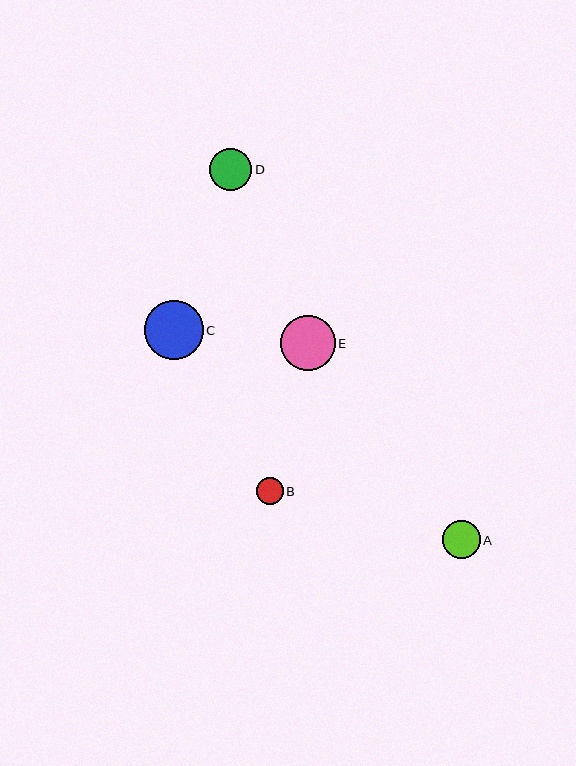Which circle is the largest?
Circle C is the largest with a size of approximately 59 pixels.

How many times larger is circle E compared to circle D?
Circle E is approximately 1.3 times the size of circle D.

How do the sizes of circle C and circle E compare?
Circle C and circle E are approximately the same size.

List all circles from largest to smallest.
From largest to smallest: C, E, D, A, B.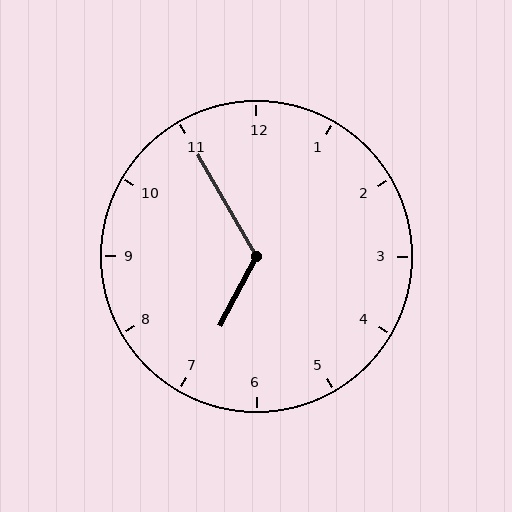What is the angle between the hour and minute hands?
Approximately 122 degrees.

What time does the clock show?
6:55.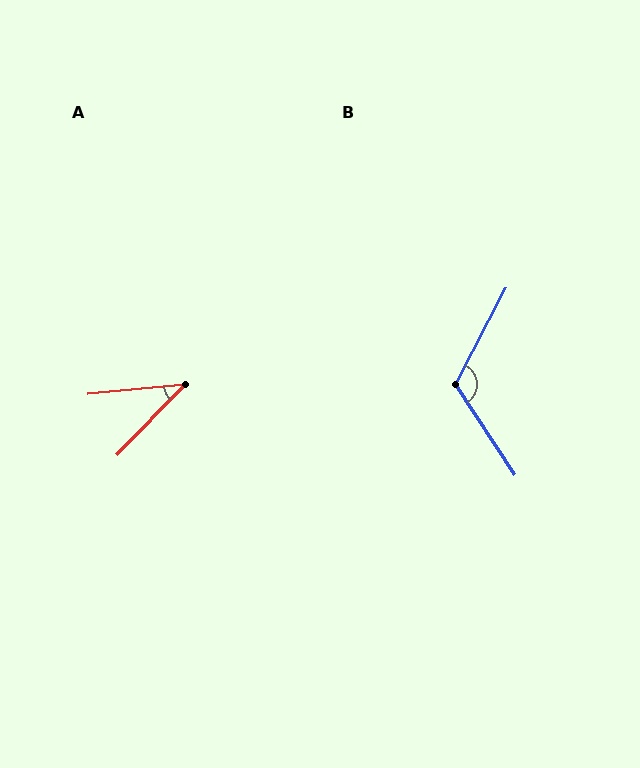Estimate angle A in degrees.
Approximately 40 degrees.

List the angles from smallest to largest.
A (40°), B (119°).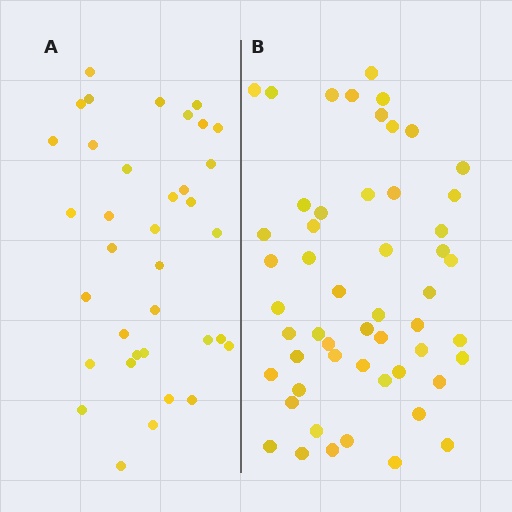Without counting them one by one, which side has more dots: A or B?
Region B (the right region) has more dots.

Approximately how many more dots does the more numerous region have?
Region B has approximately 15 more dots than region A.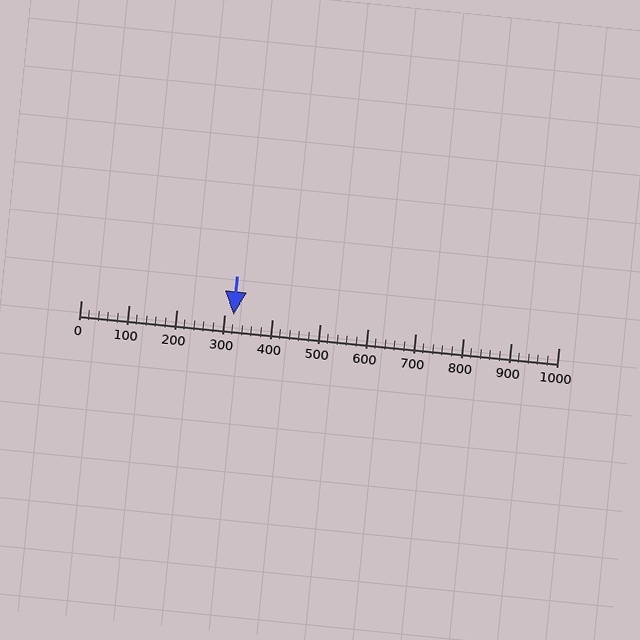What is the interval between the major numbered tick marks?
The major tick marks are spaced 100 units apart.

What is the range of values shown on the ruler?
The ruler shows values from 0 to 1000.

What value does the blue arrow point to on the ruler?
The blue arrow points to approximately 320.